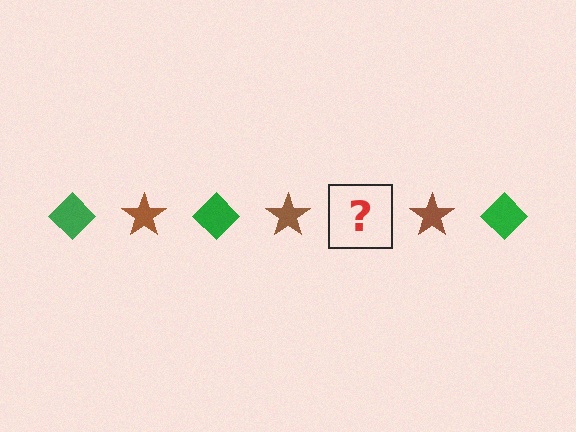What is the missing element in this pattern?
The missing element is a green diamond.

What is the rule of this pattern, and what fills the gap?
The rule is that the pattern alternates between green diamond and brown star. The gap should be filled with a green diamond.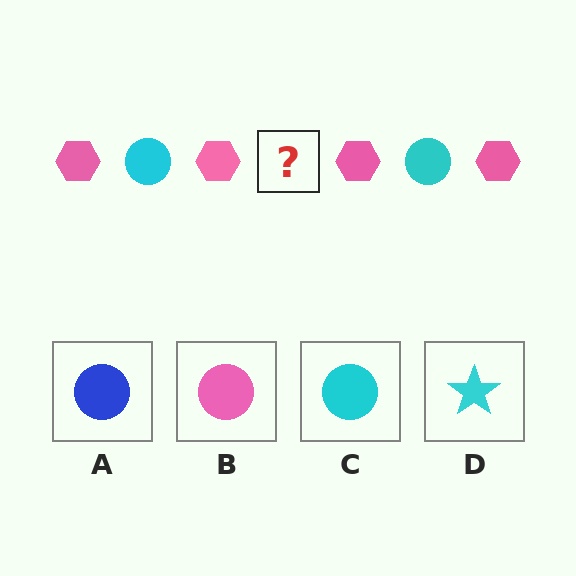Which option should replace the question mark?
Option C.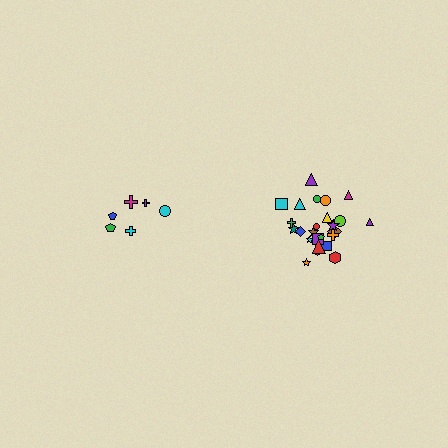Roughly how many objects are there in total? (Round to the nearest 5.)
Roughly 30 objects in total.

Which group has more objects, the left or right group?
The right group.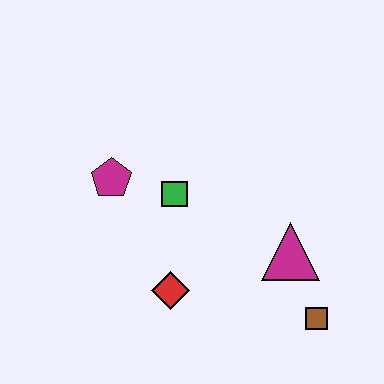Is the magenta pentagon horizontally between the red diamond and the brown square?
No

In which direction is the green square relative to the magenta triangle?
The green square is to the left of the magenta triangle.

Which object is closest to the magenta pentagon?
The green square is closest to the magenta pentagon.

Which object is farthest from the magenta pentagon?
The brown square is farthest from the magenta pentagon.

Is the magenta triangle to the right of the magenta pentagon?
Yes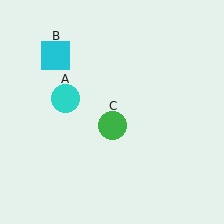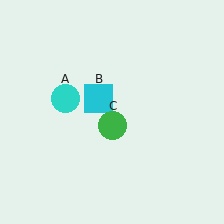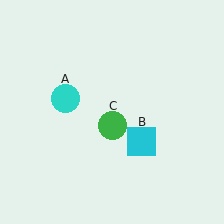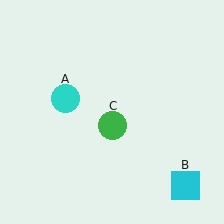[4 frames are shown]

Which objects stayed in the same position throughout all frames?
Cyan circle (object A) and green circle (object C) remained stationary.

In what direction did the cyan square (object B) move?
The cyan square (object B) moved down and to the right.